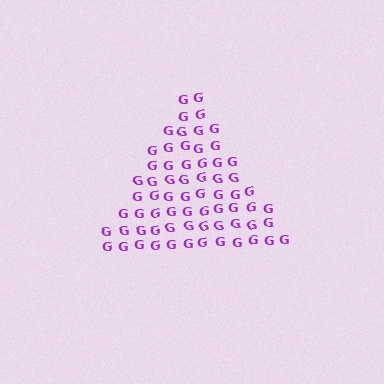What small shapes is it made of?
It is made of small letter G's.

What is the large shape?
The large shape is a triangle.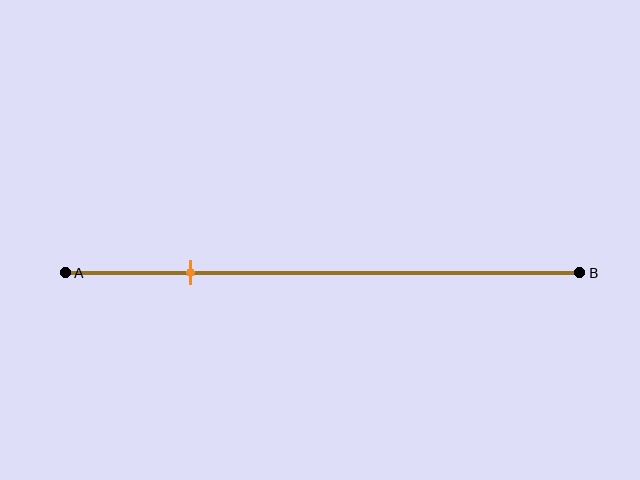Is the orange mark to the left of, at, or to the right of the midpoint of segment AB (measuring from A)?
The orange mark is to the left of the midpoint of segment AB.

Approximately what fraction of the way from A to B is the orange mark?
The orange mark is approximately 25% of the way from A to B.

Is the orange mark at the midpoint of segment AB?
No, the mark is at about 25% from A, not at the 50% midpoint.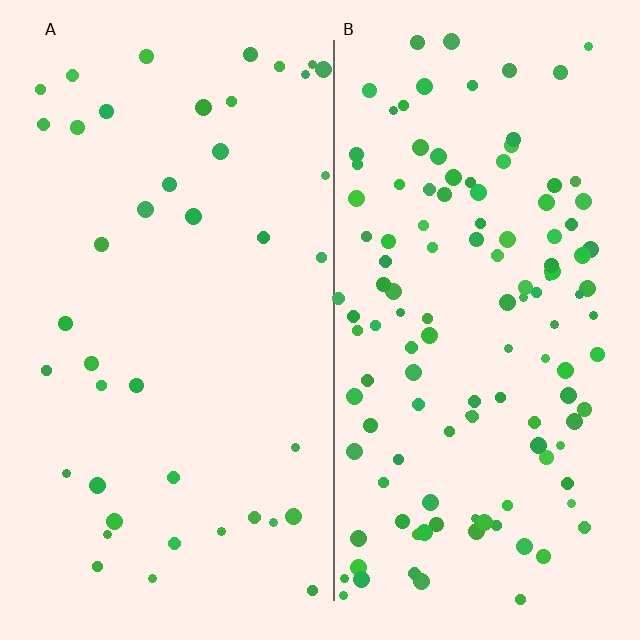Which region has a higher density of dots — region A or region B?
B (the right).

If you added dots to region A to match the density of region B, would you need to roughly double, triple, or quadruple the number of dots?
Approximately triple.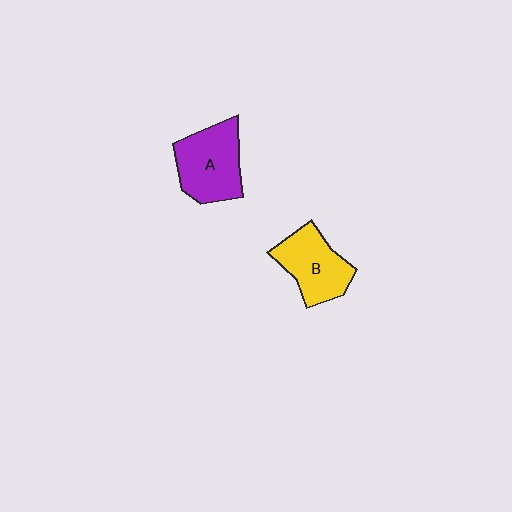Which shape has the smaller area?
Shape B (yellow).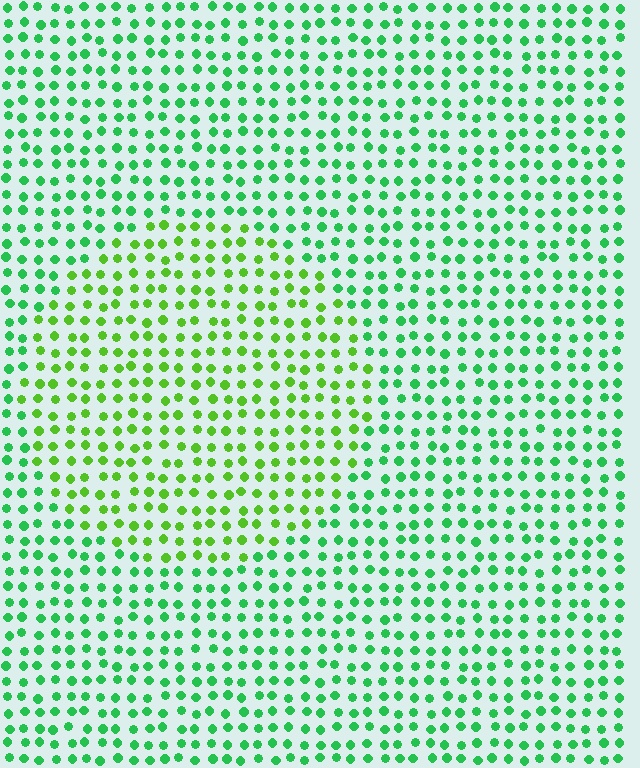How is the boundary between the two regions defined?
The boundary is defined purely by a slight shift in hue (about 34 degrees). Spacing, size, and orientation are identical on both sides.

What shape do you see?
I see a circle.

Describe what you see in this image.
The image is filled with small green elements in a uniform arrangement. A circle-shaped region is visible where the elements are tinted to a slightly different hue, forming a subtle color boundary.